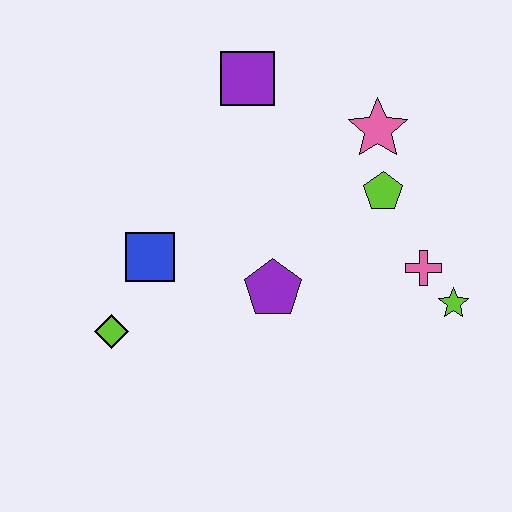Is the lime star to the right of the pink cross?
Yes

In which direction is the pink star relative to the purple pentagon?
The pink star is above the purple pentagon.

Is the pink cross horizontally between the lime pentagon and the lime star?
Yes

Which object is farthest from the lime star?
The lime diamond is farthest from the lime star.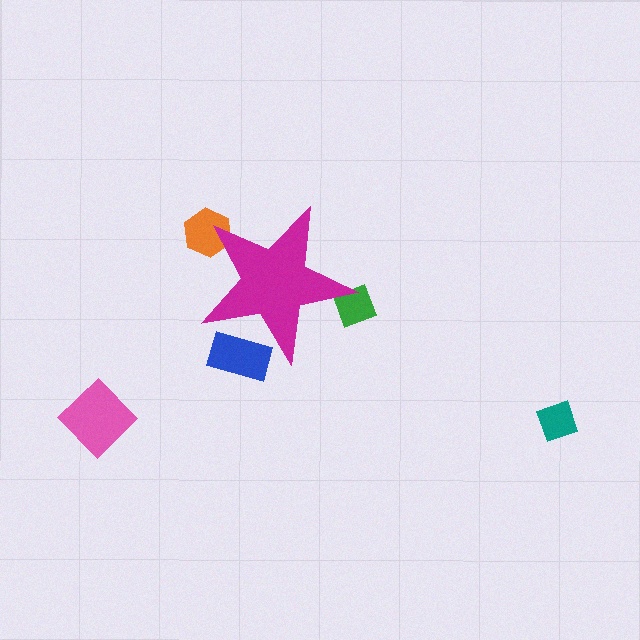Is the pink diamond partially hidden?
No, the pink diamond is fully visible.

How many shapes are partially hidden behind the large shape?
3 shapes are partially hidden.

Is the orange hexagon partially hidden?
Yes, the orange hexagon is partially hidden behind the magenta star.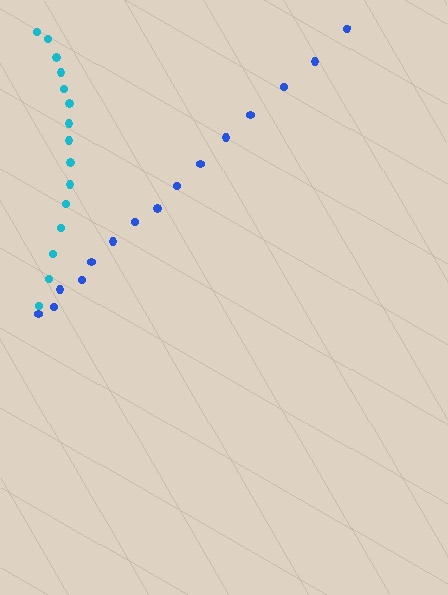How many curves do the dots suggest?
There are 2 distinct paths.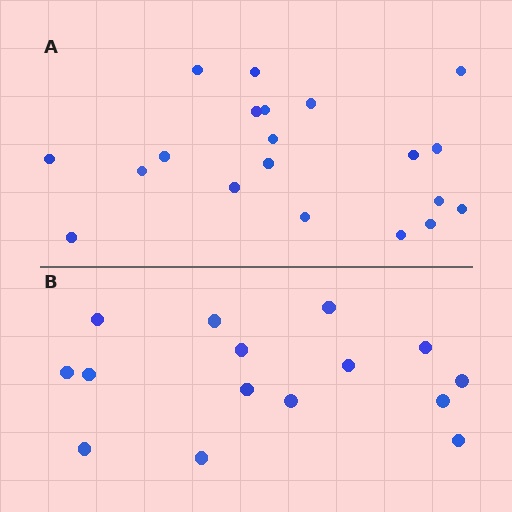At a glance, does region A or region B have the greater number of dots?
Region A (the top region) has more dots.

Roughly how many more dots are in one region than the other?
Region A has about 5 more dots than region B.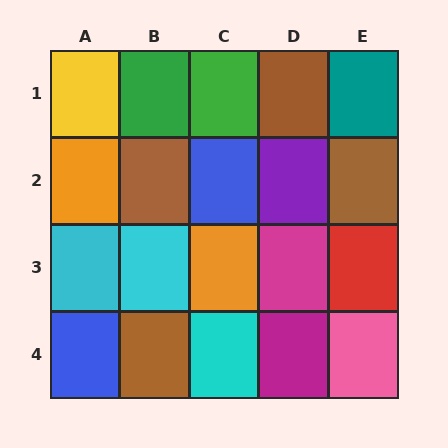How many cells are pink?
1 cell is pink.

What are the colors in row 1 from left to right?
Yellow, green, green, brown, teal.